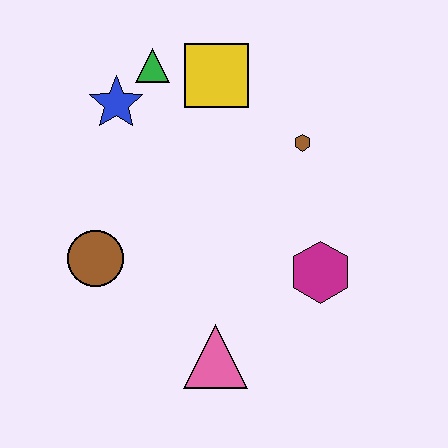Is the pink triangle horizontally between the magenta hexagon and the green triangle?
Yes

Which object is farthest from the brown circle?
The brown hexagon is farthest from the brown circle.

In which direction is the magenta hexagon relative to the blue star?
The magenta hexagon is to the right of the blue star.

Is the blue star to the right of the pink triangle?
No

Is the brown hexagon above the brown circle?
Yes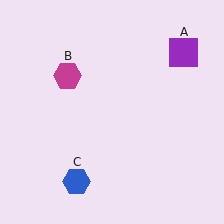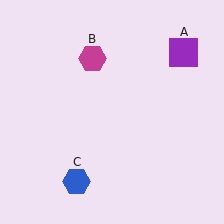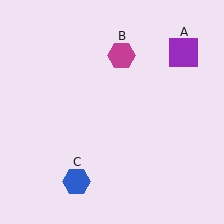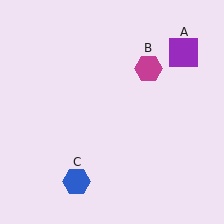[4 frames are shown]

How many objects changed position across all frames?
1 object changed position: magenta hexagon (object B).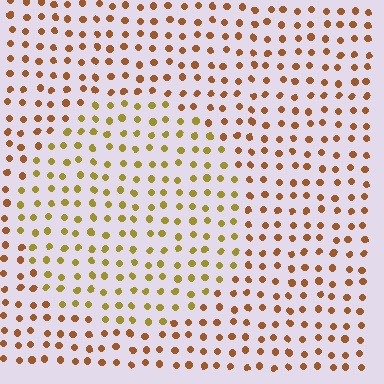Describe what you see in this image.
The image is filled with small brown elements in a uniform arrangement. A circle-shaped region is visible where the elements are tinted to a slightly different hue, forming a subtle color boundary.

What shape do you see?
I see a circle.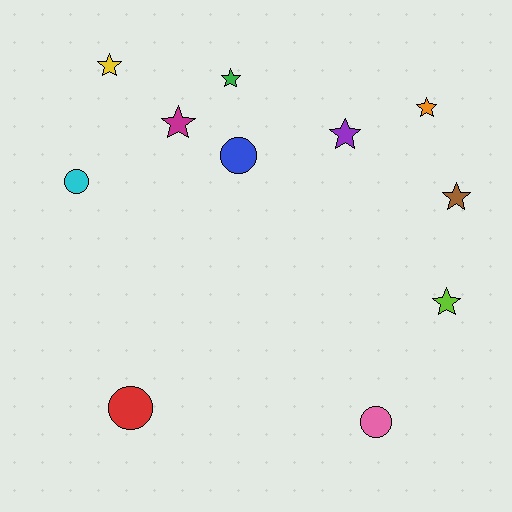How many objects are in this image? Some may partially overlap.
There are 11 objects.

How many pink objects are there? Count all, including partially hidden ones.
There is 1 pink object.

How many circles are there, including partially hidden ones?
There are 4 circles.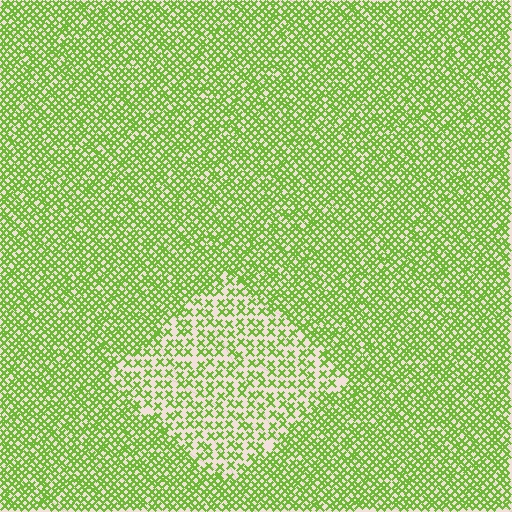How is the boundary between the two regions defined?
The boundary is defined by a change in element density (approximately 1.9x ratio). All elements are the same color, size, and shape.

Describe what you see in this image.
The image contains small lime elements arranged at two different densities. A diamond-shaped region is visible where the elements are less densely packed than the surrounding area.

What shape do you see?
I see a diamond.